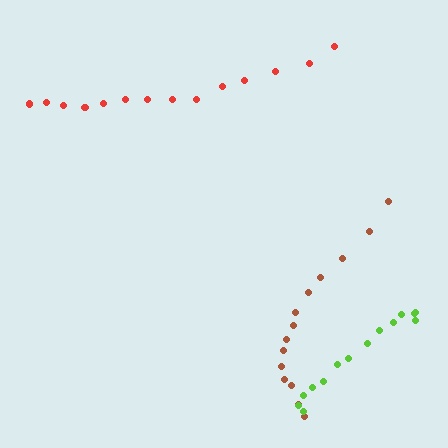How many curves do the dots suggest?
There are 3 distinct paths.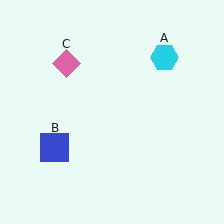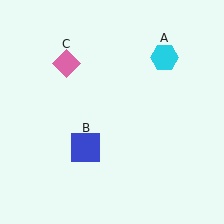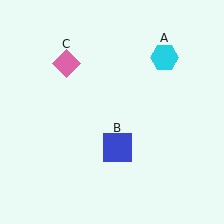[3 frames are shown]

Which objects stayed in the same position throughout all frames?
Cyan hexagon (object A) and pink diamond (object C) remained stationary.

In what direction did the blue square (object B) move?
The blue square (object B) moved right.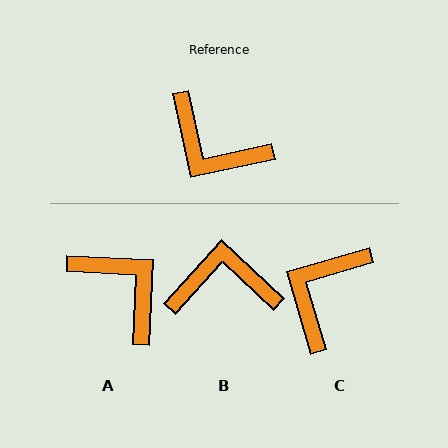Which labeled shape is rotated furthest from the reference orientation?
A, about 165 degrees away.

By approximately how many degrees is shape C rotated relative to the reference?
Approximately 86 degrees clockwise.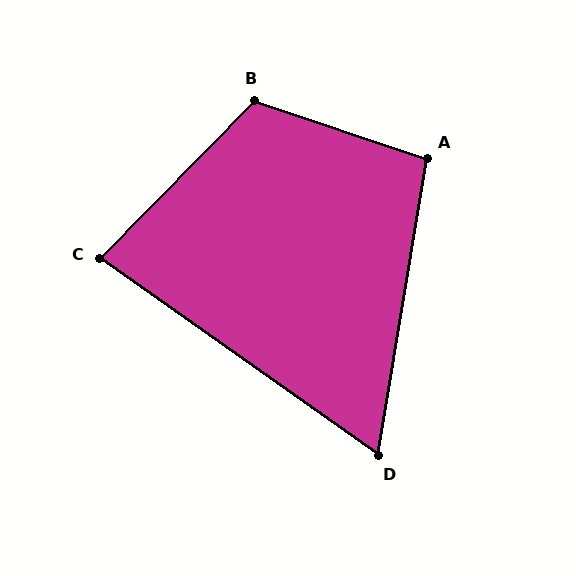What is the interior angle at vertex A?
Approximately 99 degrees (obtuse).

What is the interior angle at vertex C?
Approximately 81 degrees (acute).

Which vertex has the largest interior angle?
B, at approximately 116 degrees.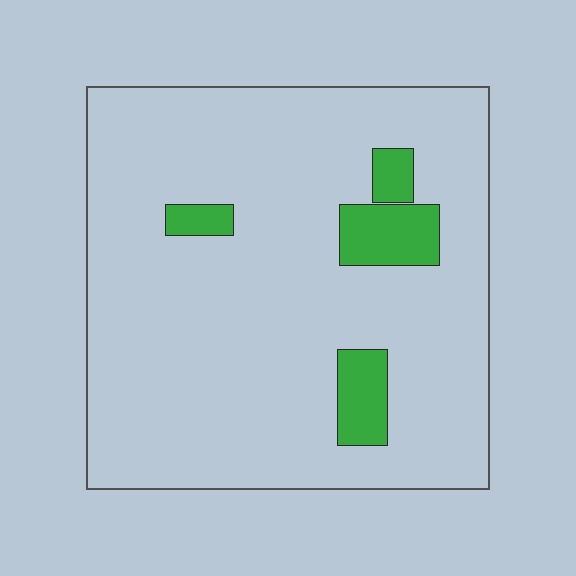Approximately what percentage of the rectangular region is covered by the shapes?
Approximately 10%.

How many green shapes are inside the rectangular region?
4.